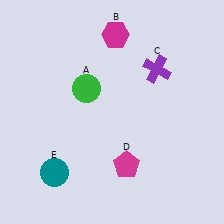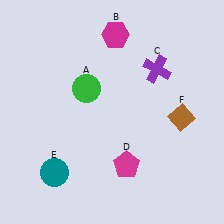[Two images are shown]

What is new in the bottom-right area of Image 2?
A brown diamond (F) was added in the bottom-right area of Image 2.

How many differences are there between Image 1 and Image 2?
There is 1 difference between the two images.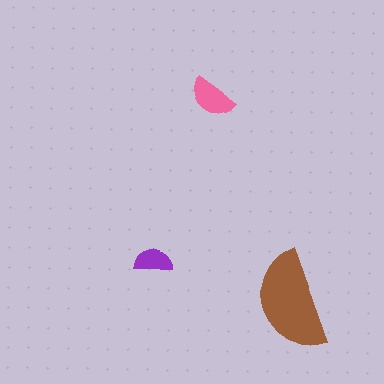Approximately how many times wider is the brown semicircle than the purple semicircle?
About 2.5 times wider.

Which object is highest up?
The pink semicircle is topmost.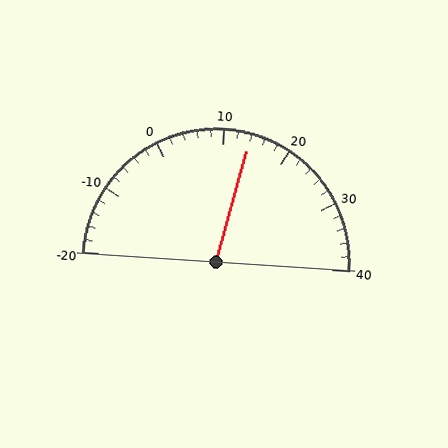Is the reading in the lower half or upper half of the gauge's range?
The reading is in the upper half of the range (-20 to 40).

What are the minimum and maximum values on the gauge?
The gauge ranges from -20 to 40.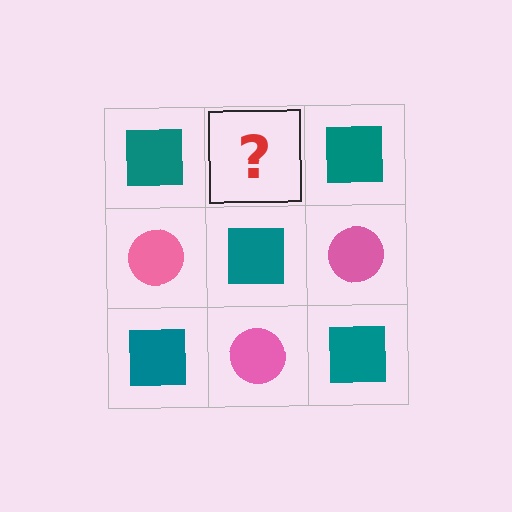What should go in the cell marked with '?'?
The missing cell should contain a pink circle.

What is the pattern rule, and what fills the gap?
The rule is that it alternates teal square and pink circle in a checkerboard pattern. The gap should be filled with a pink circle.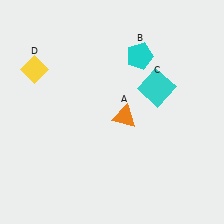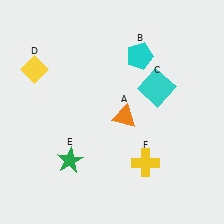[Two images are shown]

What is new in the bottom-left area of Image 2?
A green star (E) was added in the bottom-left area of Image 2.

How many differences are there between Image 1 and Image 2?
There are 2 differences between the two images.